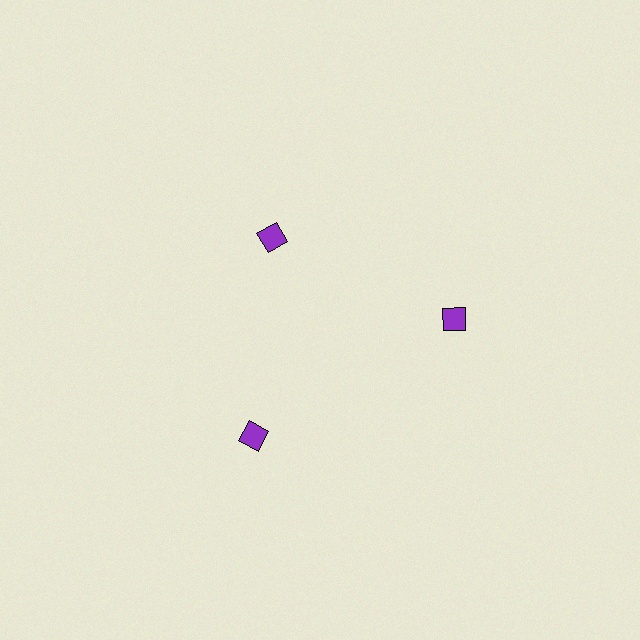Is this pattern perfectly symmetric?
No. The 3 purple diamonds are arranged in a ring, but one element near the 11 o'clock position is pulled inward toward the center, breaking the 3-fold rotational symmetry.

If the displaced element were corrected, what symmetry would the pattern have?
It would have 3-fold rotational symmetry — the pattern would map onto itself every 120 degrees.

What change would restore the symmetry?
The symmetry would be restored by moving it outward, back onto the ring so that all 3 diamonds sit at equal angles and equal distance from the center.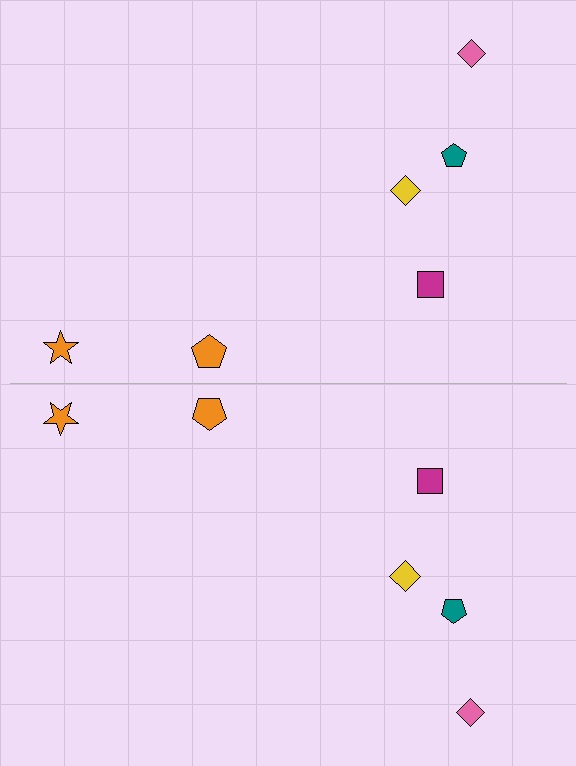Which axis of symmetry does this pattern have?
The pattern has a horizontal axis of symmetry running through the center of the image.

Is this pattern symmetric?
Yes, this pattern has bilateral (reflection) symmetry.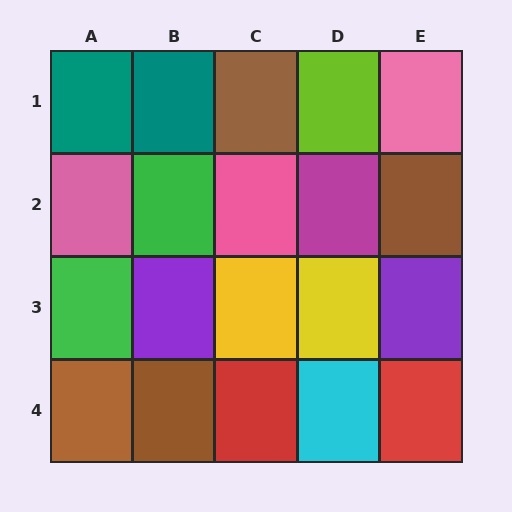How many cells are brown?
4 cells are brown.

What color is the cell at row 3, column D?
Yellow.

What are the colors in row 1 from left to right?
Teal, teal, brown, lime, pink.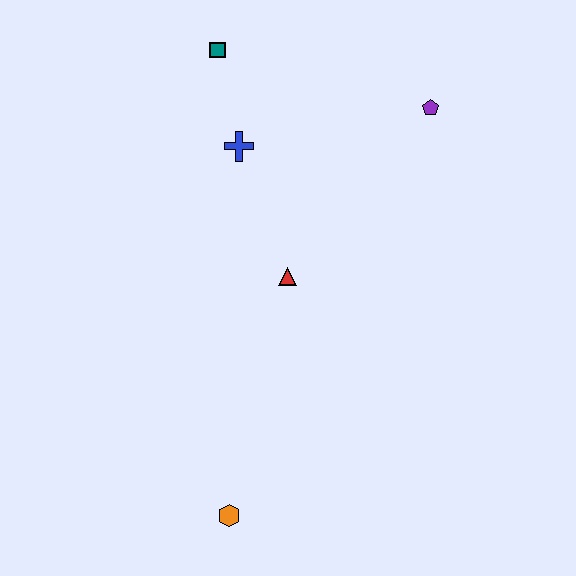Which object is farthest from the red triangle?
The orange hexagon is farthest from the red triangle.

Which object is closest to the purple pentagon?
The blue cross is closest to the purple pentagon.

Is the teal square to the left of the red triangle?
Yes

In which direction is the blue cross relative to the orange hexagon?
The blue cross is above the orange hexagon.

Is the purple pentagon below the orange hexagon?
No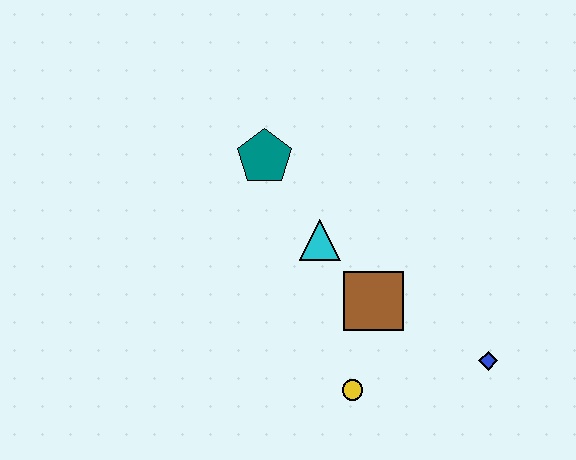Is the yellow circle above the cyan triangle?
No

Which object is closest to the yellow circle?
The brown square is closest to the yellow circle.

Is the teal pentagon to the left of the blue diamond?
Yes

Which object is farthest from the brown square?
The teal pentagon is farthest from the brown square.